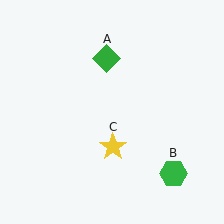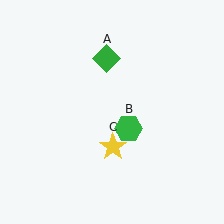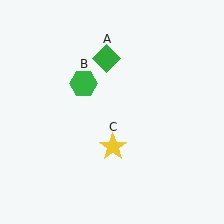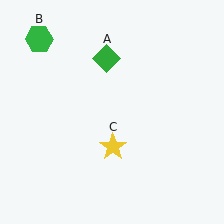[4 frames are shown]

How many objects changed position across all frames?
1 object changed position: green hexagon (object B).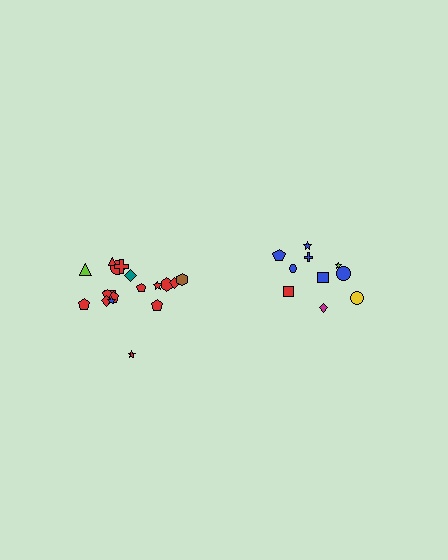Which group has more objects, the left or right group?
The left group.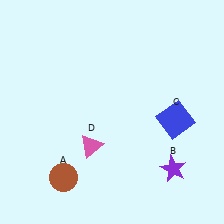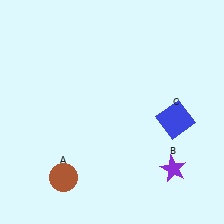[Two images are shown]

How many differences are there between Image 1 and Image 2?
There is 1 difference between the two images.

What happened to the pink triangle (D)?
The pink triangle (D) was removed in Image 2. It was in the bottom-left area of Image 1.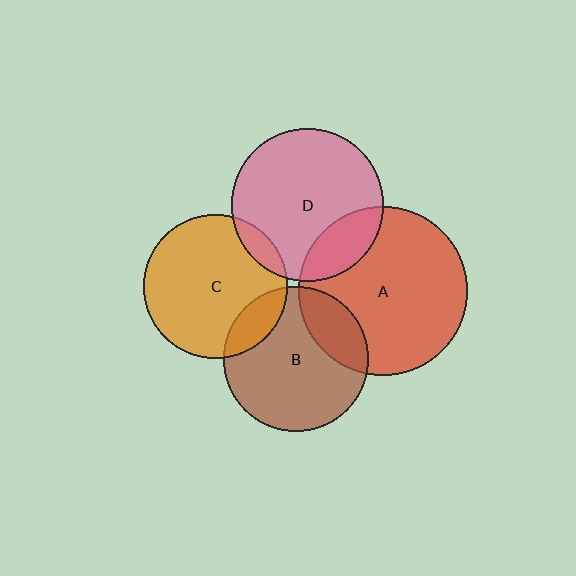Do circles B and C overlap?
Yes.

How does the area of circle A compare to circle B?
Approximately 1.3 times.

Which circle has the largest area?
Circle A (red).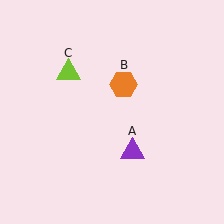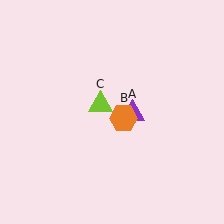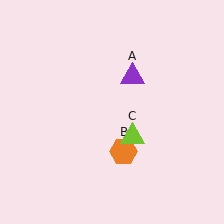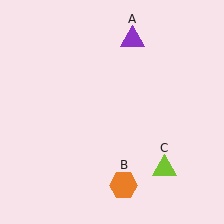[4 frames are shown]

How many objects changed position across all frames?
3 objects changed position: purple triangle (object A), orange hexagon (object B), lime triangle (object C).